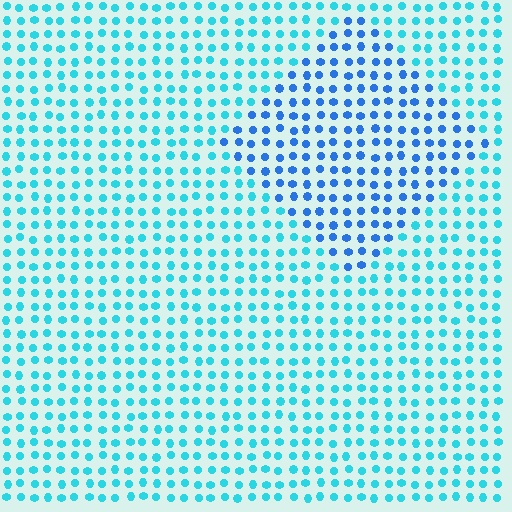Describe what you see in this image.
The image is filled with small cyan elements in a uniform arrangement. A diamond-shaped region is visible where the elements are tinted to a slightly different hue, forming a subtle color boundary.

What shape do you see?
I see a diamond.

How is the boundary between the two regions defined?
The boundary is defined purely by a slight shift in hue (about 32 degrees). Spacing, size, and orientation are identical on both sides.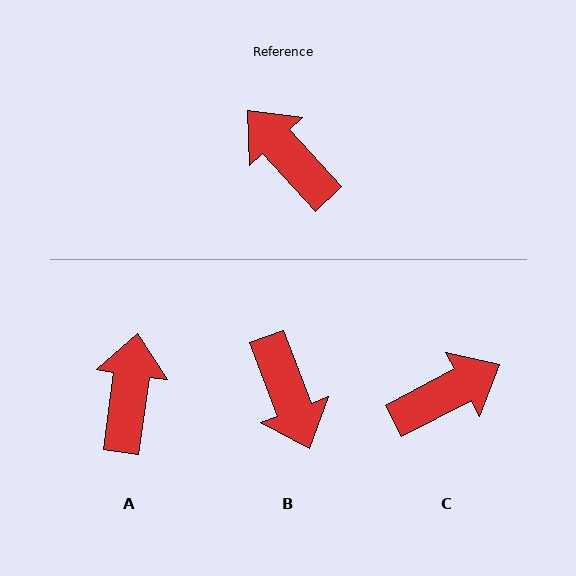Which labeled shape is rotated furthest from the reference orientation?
B, about 159 degrees away.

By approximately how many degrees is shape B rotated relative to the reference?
Approximately 159 degrees counter-clockwise.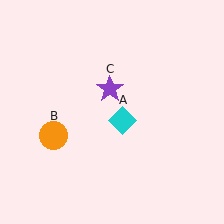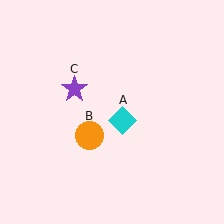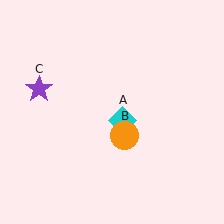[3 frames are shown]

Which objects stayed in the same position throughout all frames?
Cyan diamond (object A) remained stationary.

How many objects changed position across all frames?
2 objects changed position: orange circle (object B), purple star (object C).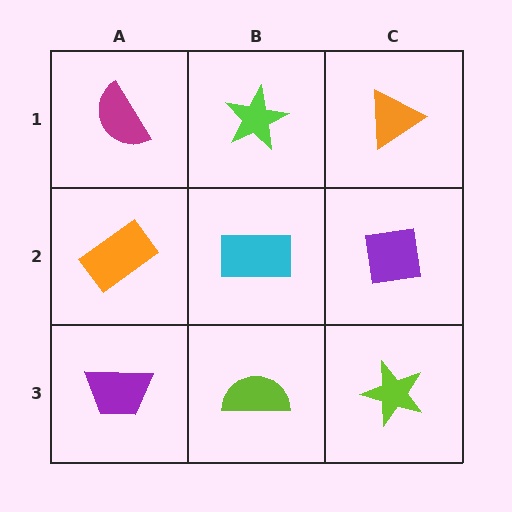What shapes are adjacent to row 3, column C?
A purple square (row 2, column C), a lime semicircle (row 3, column B).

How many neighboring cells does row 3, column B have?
3.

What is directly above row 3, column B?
A cyan rectangle.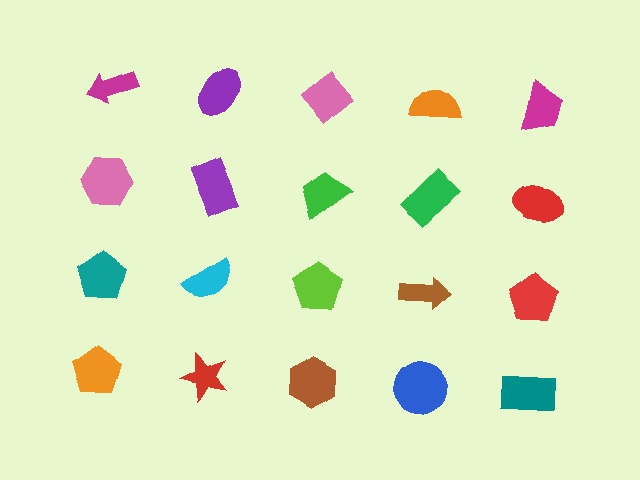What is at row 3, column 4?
A brown arrow.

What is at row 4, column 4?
A blue circle.